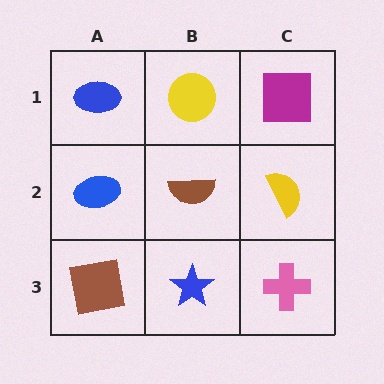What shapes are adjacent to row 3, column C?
A yellow semicircle (row 2, column C), a blue star (row 3, column B).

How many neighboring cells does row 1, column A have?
2.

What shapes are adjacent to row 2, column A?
A blue ellipse (row 1, column A), a brown square (row 3, column A), a brown semicircle (row 2, column B).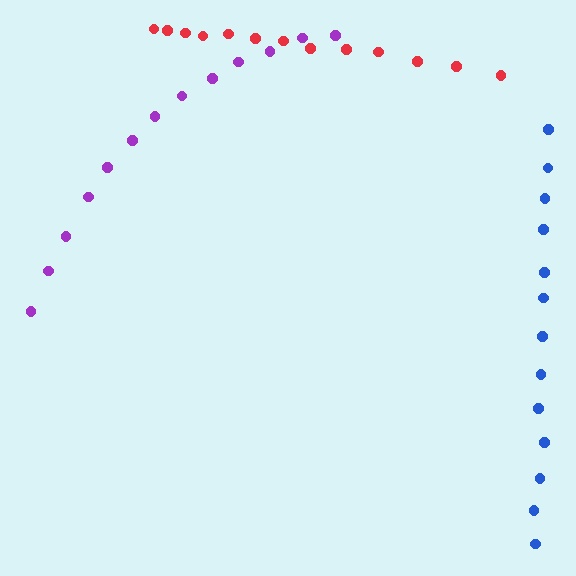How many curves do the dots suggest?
There are 3 distinct paths.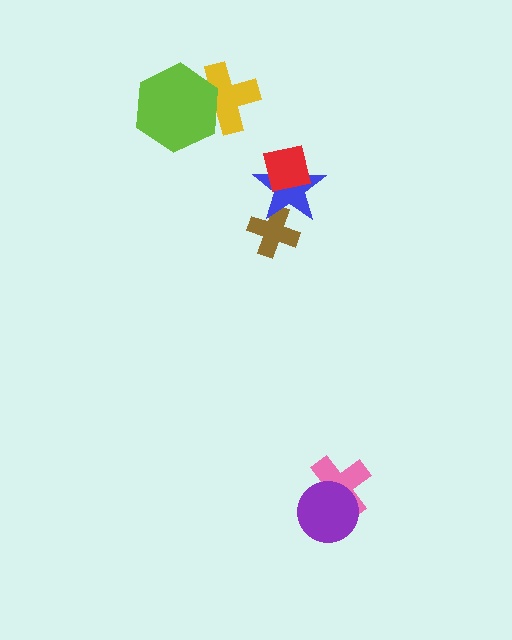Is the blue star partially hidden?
Yes, it is partially covered by another shape.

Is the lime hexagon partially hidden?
No, no other shape covers it.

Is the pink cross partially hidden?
Yes, it is partially covered by another shape.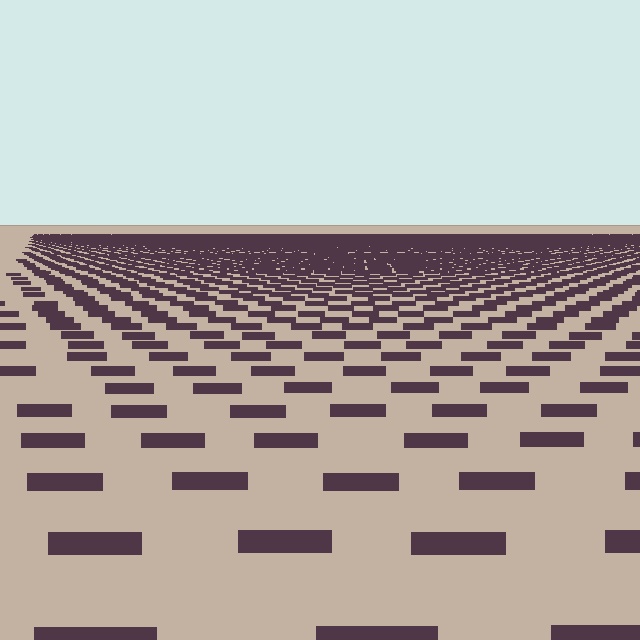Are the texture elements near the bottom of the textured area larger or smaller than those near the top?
Larger. Near the bottom, elements are closer to the viewer and appear at a bigger on-screen size.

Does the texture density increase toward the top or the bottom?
Density increases toward the top.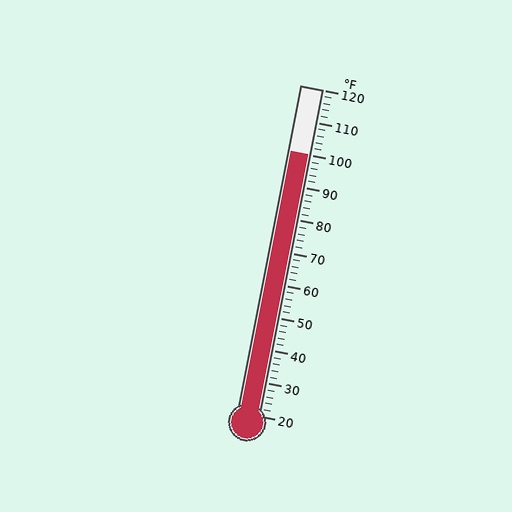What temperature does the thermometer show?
The thermometer shows approximately 100°F.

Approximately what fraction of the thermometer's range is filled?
The thermometer is filled to approximately 80% of its range.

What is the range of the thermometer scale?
The thermometer scale ranges from 20°F to 120°F.